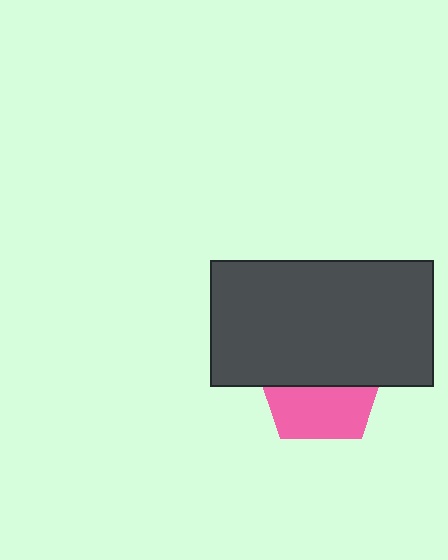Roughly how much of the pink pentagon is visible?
A small part of it is visible (roughly 44%).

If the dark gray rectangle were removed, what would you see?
You would see the complete pink pentagon.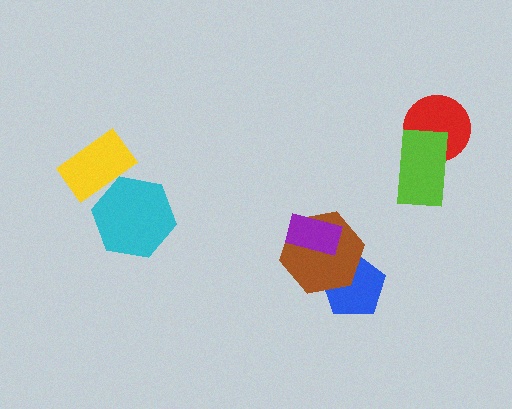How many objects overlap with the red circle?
1 object overlaps with the red circle.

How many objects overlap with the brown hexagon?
2 objects overlap with the brown hexagon.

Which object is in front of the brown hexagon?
The purple rectangle is in front of the brown hexagon.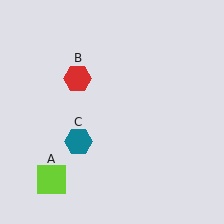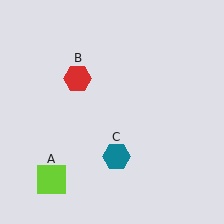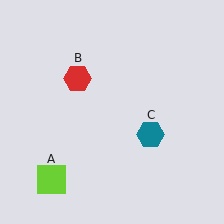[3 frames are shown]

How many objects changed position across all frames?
1 object changed position: teal hexagon (object C).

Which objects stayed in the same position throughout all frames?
Lime square (object A) and red hexagon (object B) remained stationary.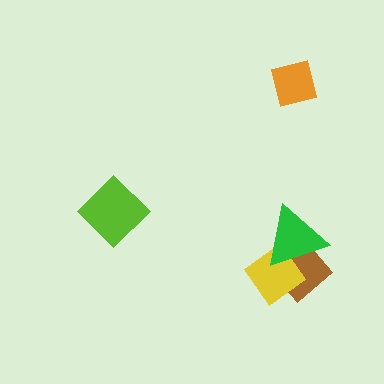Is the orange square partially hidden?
No, no other shape covers it.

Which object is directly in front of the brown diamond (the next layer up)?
The yellow diamond is directly in front of the brown diamond.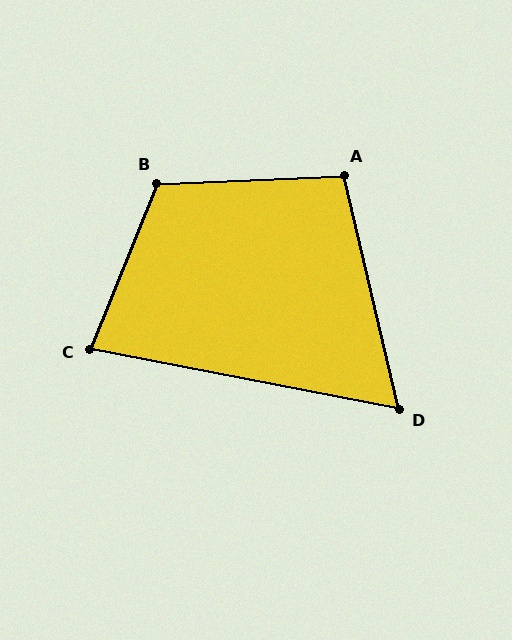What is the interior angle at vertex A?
Approximately 101 degrees (obtuse).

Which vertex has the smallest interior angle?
D, at approximately 66 degrees.